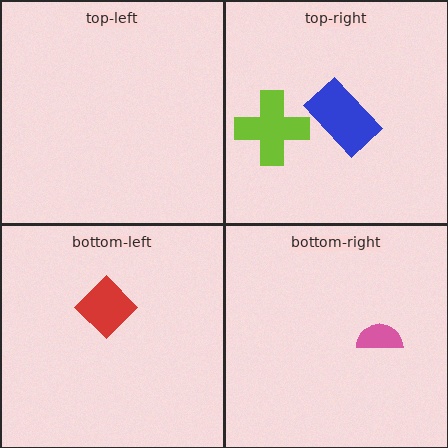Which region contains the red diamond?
The bottom-left region.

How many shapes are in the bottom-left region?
1.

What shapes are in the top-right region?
The lime cross, the blue rectangle.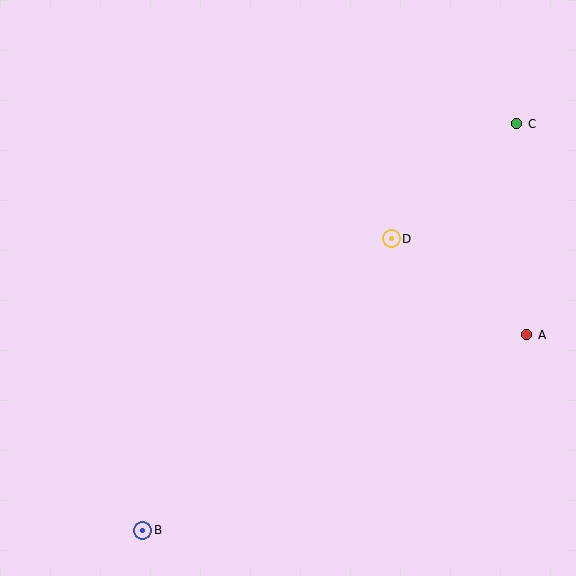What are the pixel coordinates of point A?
Point A is at (527, 335).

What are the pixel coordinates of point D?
Point D is at (391, 239).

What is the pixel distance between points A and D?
The distance between A and D is 166 pixels.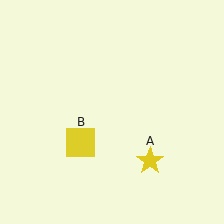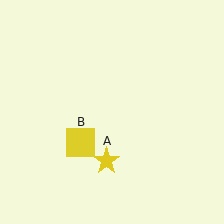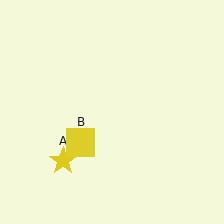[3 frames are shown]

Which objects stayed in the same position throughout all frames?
Yellow square (object B) remained stationary.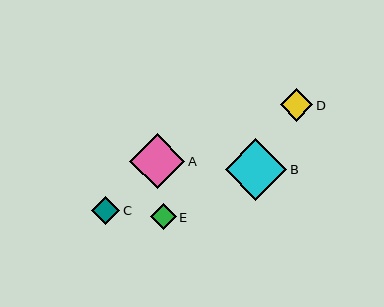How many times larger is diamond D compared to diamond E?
Diamond D is approximately 1.3 times the size of diamond E.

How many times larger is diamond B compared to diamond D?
Diamond B is approximately 1.9 times the size of diamond D.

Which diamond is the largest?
Diamond B is the largest with a size of approximately 61 pixels.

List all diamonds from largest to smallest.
From largest to smallest: B, A, D, C, E.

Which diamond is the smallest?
Diamond E is the smallest with a size of approximately 26 pixels.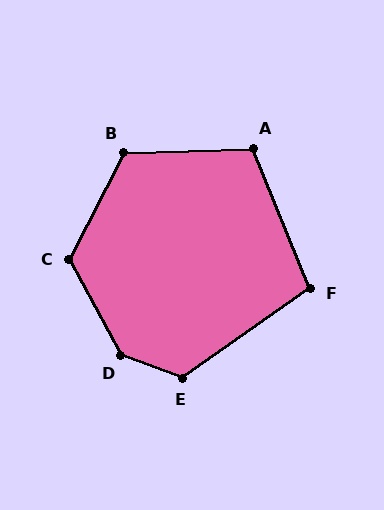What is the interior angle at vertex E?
Approximately 125 degrees (obtuse).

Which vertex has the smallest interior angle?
F, at approximately 103 degrees.